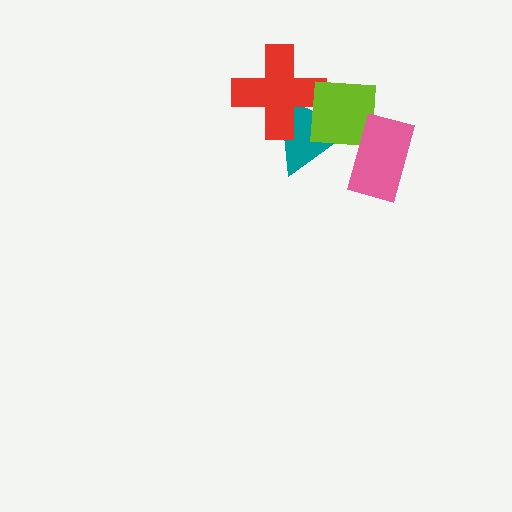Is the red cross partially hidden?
Yes, it is partially covered by another shape.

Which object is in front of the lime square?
The pink rectangle is in front of the lime square.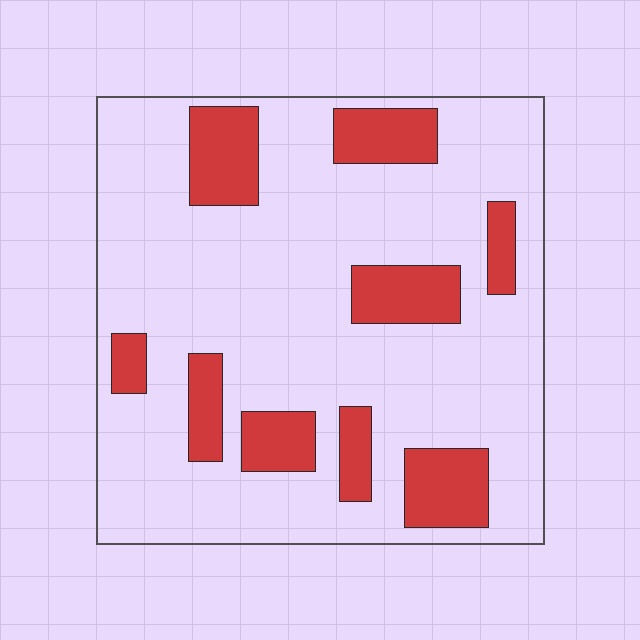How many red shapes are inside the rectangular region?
9.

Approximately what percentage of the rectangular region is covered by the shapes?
Approximately 20%.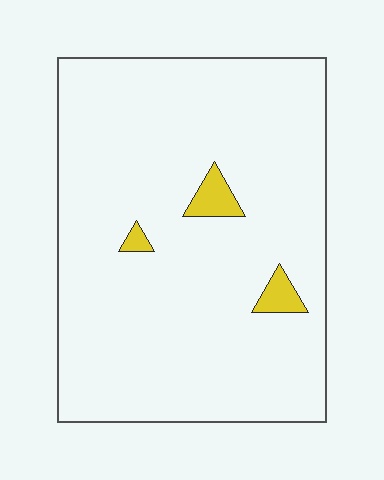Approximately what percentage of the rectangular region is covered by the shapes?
Approximately 5%.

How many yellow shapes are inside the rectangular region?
3.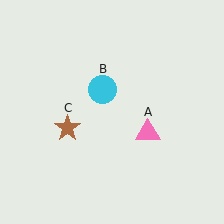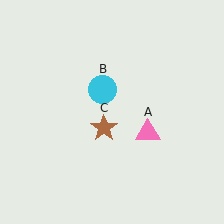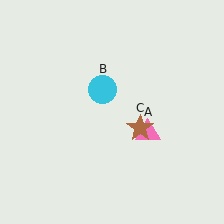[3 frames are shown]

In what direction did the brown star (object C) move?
The brown star (object C) moved right.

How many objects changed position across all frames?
1 object changed position: brown star (object C).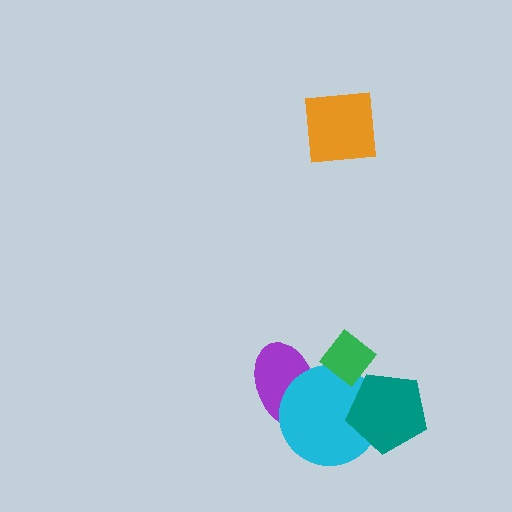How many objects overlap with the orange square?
0 objects overlap with the orange square.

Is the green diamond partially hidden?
No, no other shape covers it.